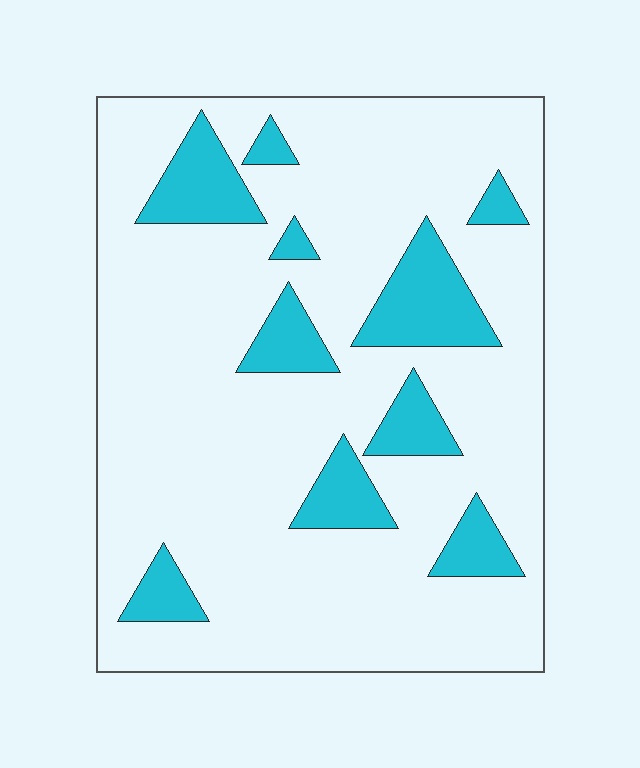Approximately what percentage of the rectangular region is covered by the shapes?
Approximately 20%.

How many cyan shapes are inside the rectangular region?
10.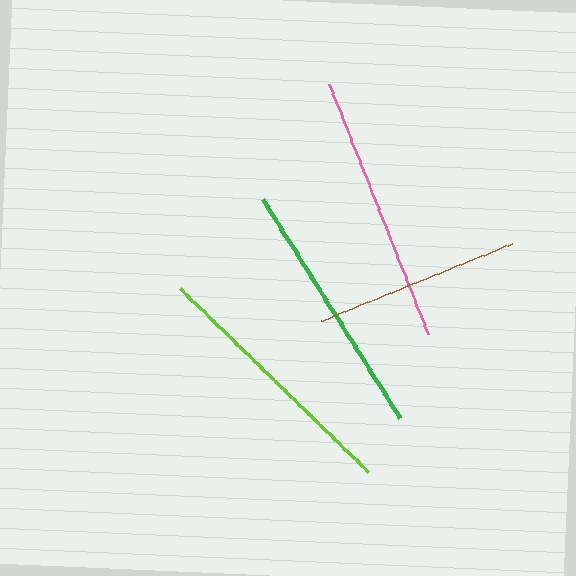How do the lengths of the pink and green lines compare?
The pink and green lines are approximately the same length.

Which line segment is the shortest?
The brown line is the shortest at approximately 207 pixels.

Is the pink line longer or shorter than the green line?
The pink line is longer than the green line.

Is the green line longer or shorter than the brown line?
The green line is longer than the brown line.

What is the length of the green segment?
The green segment is approximately 259 pixels long.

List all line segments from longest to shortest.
From longest to shortest: pink, lime, green, brown.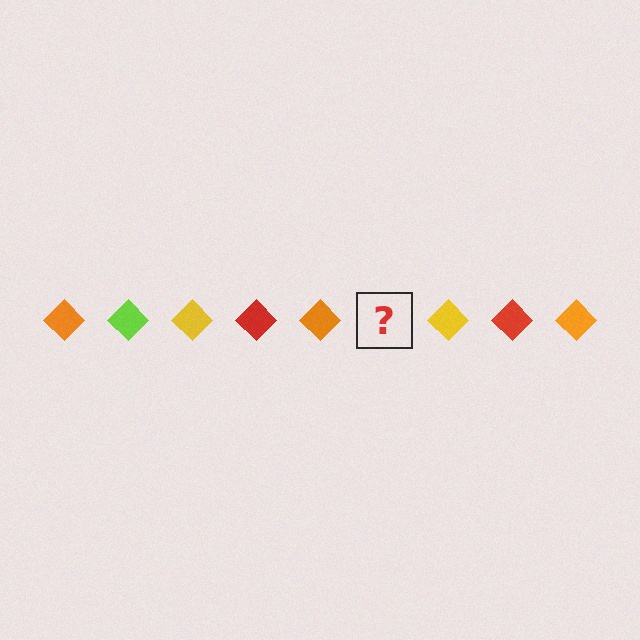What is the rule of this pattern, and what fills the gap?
The rule is that the pattern cycles through orange, lime, yellow, red diamonds. The gap should be filled with a lime diamond.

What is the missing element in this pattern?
The missing element is a lime diamond.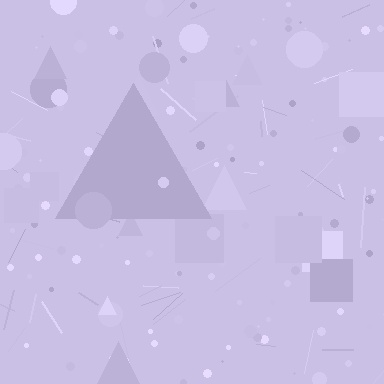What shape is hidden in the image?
A triangle is hidden in the image.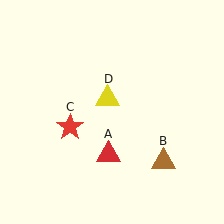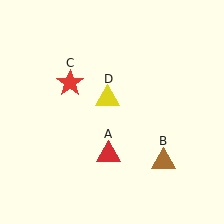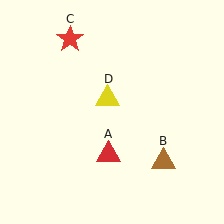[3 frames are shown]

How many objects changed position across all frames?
1 object changed position: red star (object C).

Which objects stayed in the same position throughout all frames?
Red triangle (object A) and brown triangle (object B) and yellow triangle (object D) remained stationary.